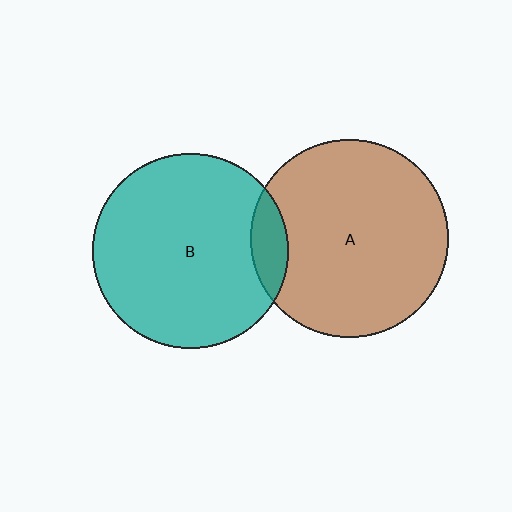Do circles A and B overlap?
Yes.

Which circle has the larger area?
Circle A (brown).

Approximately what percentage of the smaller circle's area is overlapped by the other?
Approximately 10%.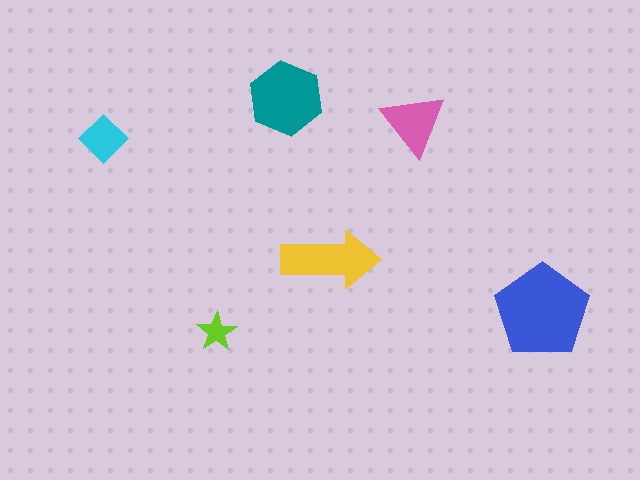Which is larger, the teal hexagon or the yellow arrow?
The teal hexagon.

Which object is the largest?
The blue pentagon.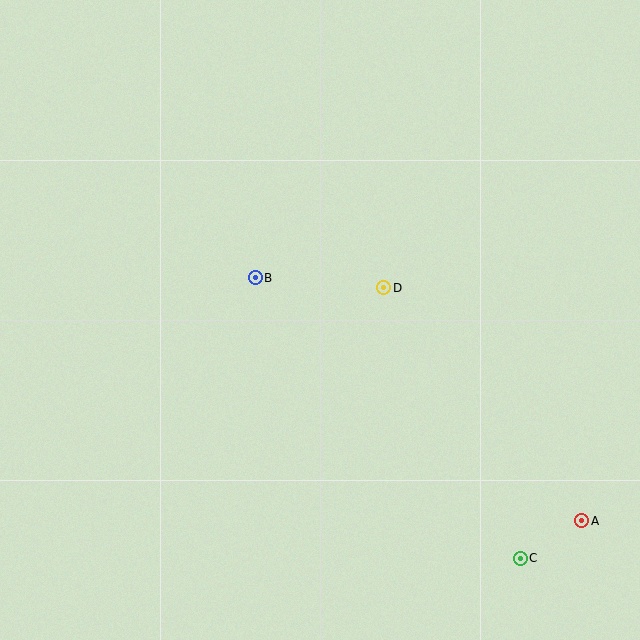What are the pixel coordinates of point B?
Point B is at (255, 278).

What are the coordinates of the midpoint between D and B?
The midpoint between D and B is at (319, 283).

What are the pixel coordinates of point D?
Point D is at (384, 288).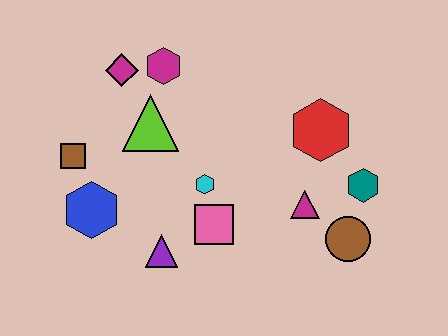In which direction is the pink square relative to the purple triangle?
The pink square is to the right of the purple triangle.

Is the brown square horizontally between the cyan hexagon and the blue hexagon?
No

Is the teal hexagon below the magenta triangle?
No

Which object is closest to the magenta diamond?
The magenta hexagon is closest to the magenta diamond.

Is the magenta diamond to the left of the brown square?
No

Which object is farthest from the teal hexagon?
The brown square is farthest from the teal hexagon.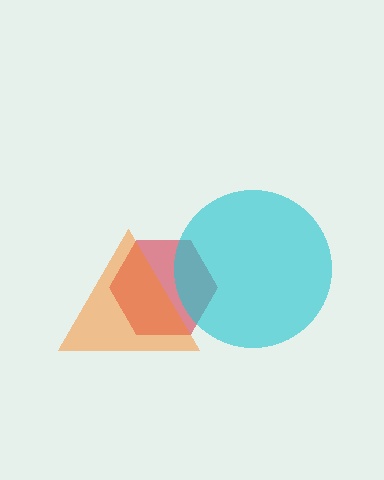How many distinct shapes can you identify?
There are 3 distinct shapes: a red hexagon, an orange triangle, a cyan circle.